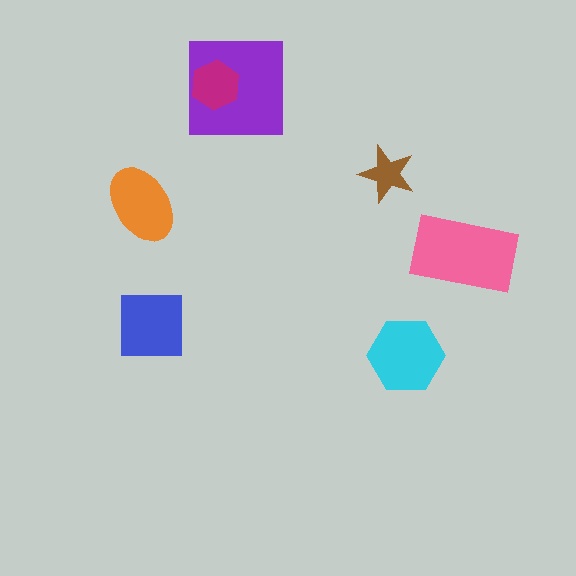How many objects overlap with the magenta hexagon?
1 object overlaps with the magenta hexagon.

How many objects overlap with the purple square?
1 object overlaps with the purple square.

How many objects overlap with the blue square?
0 objects overlap with the blue square.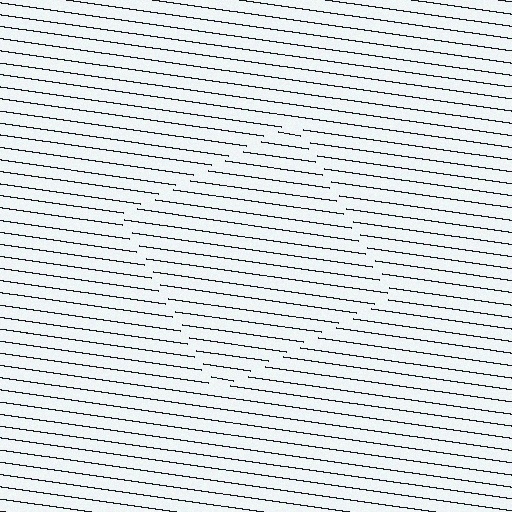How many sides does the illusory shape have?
4 sides — the line-ends trace a square.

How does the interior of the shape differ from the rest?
The interior of the shape contains the same grating, shifted by half a period — the contour is defined by the phase discontinuity where line-ends from the inner and outer gratings abut.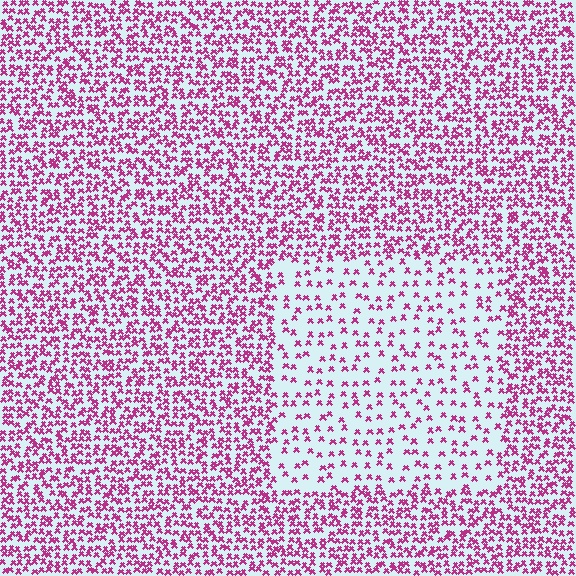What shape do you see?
I see a rectangle.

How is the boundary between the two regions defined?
The boundary is defined by a change in element density (approximately 2.4x ratio). All elements are the same color, size, and shape.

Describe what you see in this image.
The image contains small magenta elements arranged at two different densities. A rectangle-shaped region is visible where the elements are less densely packed than the surrounding area.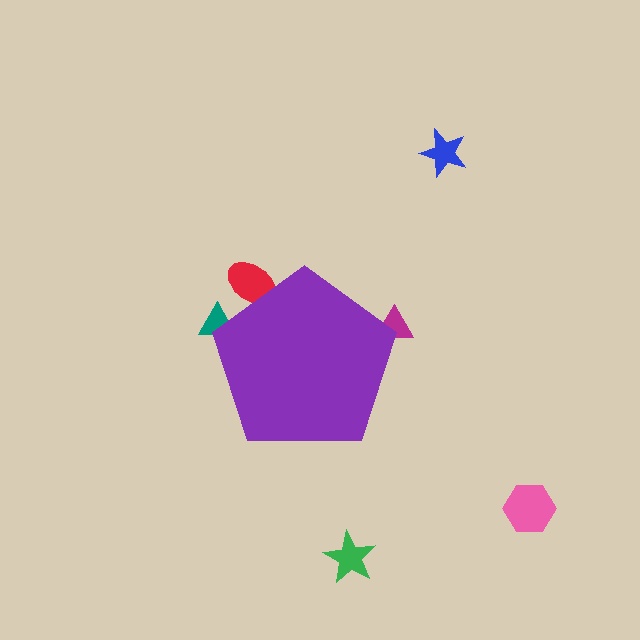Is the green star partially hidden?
No, the green star is fully visible.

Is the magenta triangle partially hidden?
Yes, the magenta triangle is partially hidden behind the purple pentagon.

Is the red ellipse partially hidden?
Yes, the red ellipse is partially hidden behind the purple pentagon.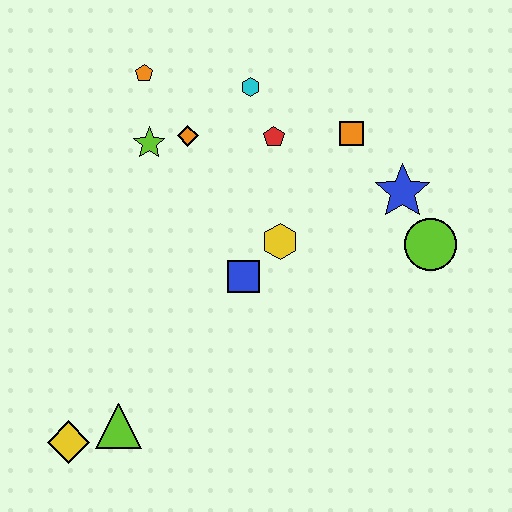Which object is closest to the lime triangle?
The yellow diamond is closest to the lime triangle.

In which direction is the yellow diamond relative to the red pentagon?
The yellow diamond is below the red pentagon.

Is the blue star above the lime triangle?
Yes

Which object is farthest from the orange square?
The yellow diamond is farthest from the orange square.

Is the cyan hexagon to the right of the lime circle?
No